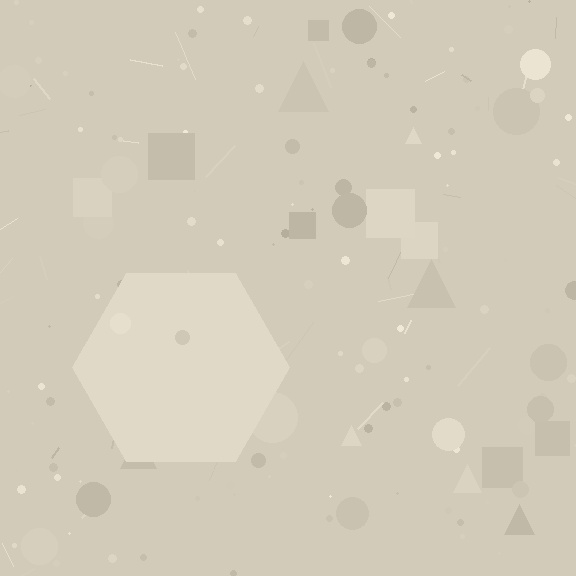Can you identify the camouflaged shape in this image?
The camouflaged shape is a hexagon.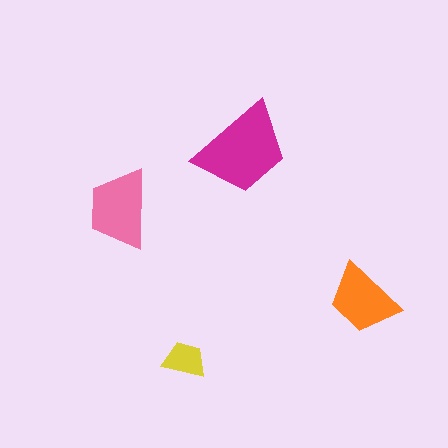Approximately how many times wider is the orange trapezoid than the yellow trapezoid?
About 1.5 times wider.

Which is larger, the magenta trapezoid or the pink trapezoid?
The magenta one.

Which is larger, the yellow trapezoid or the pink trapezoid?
The pink one.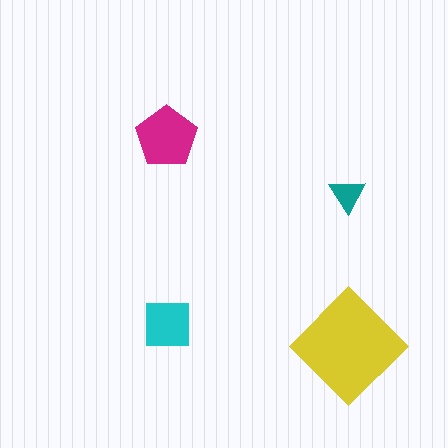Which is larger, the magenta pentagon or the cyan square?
The magenta pentagon.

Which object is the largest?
The yellow diamond.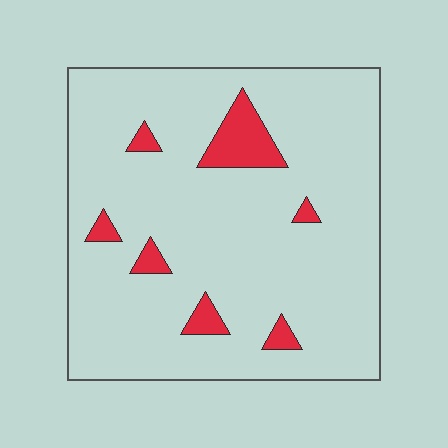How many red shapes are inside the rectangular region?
7.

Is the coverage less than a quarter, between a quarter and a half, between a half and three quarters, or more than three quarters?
Less than a quarter.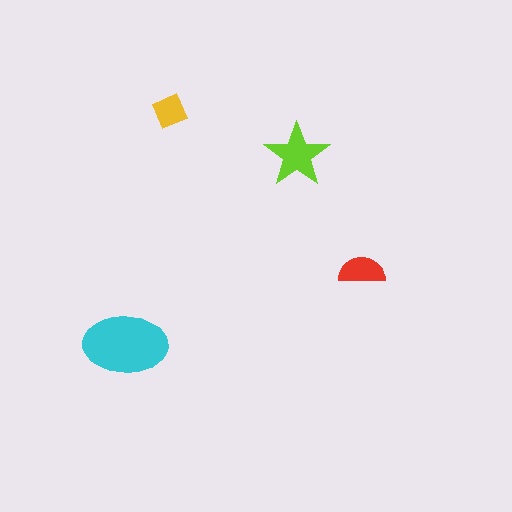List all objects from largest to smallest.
The cyan ellipse, the lime star, the red semicircle, the yellow square.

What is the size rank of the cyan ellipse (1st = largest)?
1st.